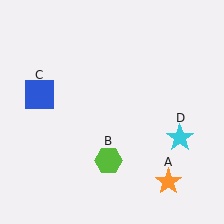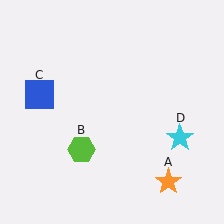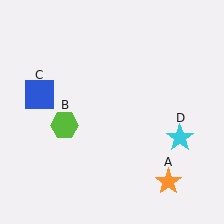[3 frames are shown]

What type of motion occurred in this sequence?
The lime hexagon (object B) rotated clockwise around the center of the scene.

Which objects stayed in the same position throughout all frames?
Orange star (object A) and blue square (object C) and cyan star (object D) remained stationary.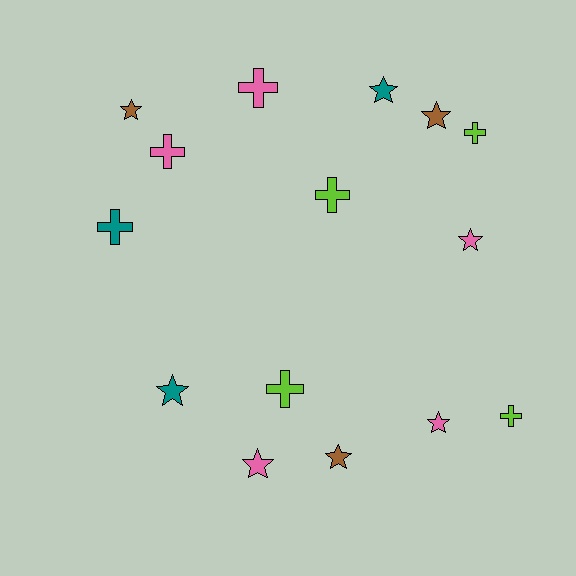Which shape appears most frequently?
Star, with 8 objects.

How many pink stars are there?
There are 3 pink stars.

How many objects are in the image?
There are 15 objects.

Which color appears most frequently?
Pink, with 5 objects.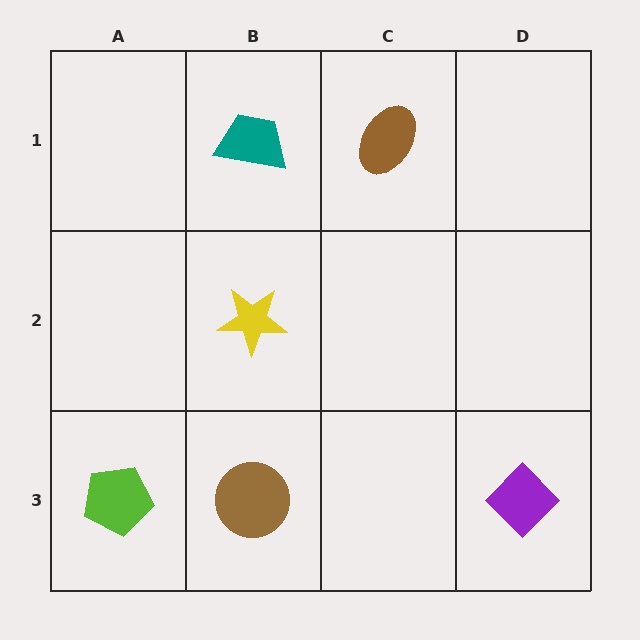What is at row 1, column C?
A brown ellipse.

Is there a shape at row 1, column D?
No, that cell is empty.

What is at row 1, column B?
A teal trapezoid.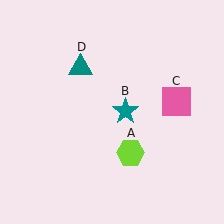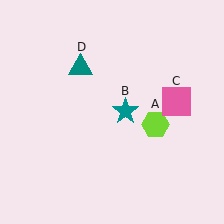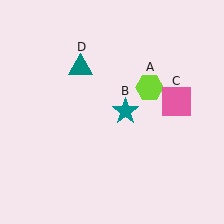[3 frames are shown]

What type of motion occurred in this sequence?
The lime hexagon (object A) rotated counterclockwise around the center of the scene.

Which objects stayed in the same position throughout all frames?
Teal star (object B) and pink square (object C) and teal triangle (object D) remained stationary.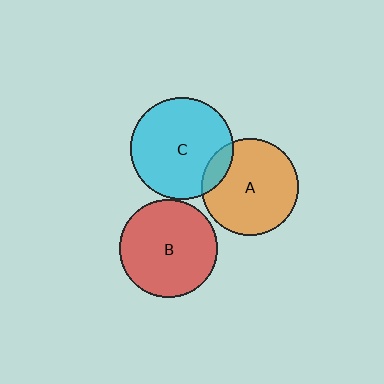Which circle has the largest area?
Circle C (cyan).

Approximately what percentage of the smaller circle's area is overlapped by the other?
Approximately 10%.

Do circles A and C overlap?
Yes.